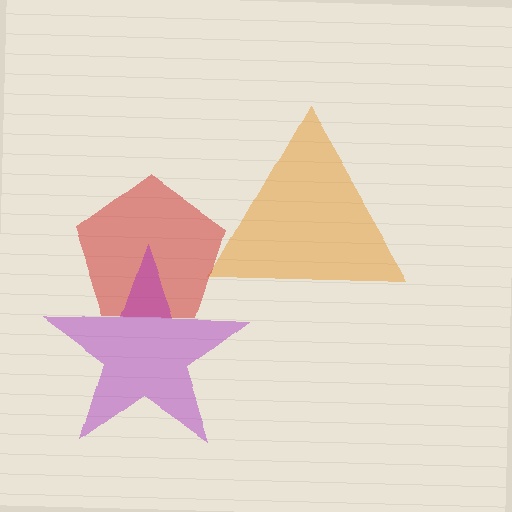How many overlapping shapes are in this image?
There are 3 overlapping shapes in the image.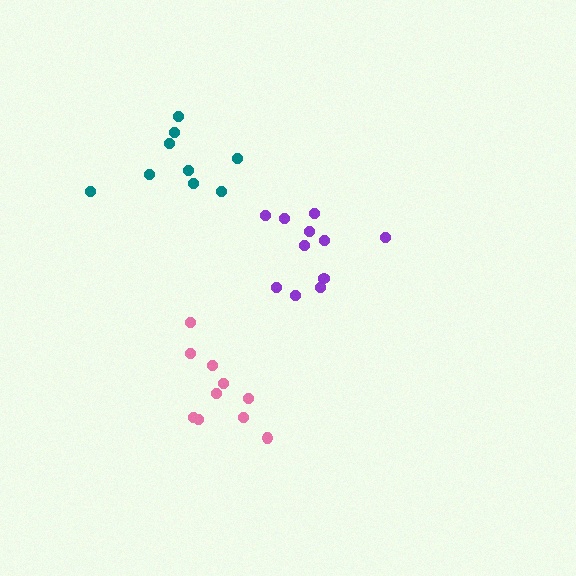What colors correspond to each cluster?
The clusters are colored: pink, purple, teal.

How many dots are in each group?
Group 1: 10 dots, Group 2: 11 dots, Group 3: 9 dots (30 total).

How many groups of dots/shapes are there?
There are 3 groups.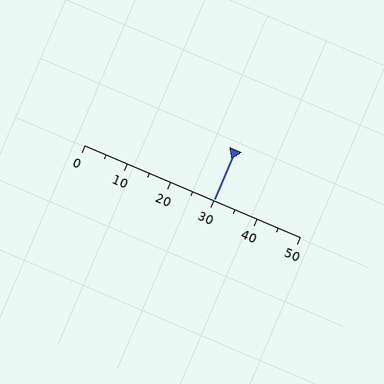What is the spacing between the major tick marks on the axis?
The major ticks are spaced 10 apart.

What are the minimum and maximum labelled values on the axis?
The axis runs from 0 to 50.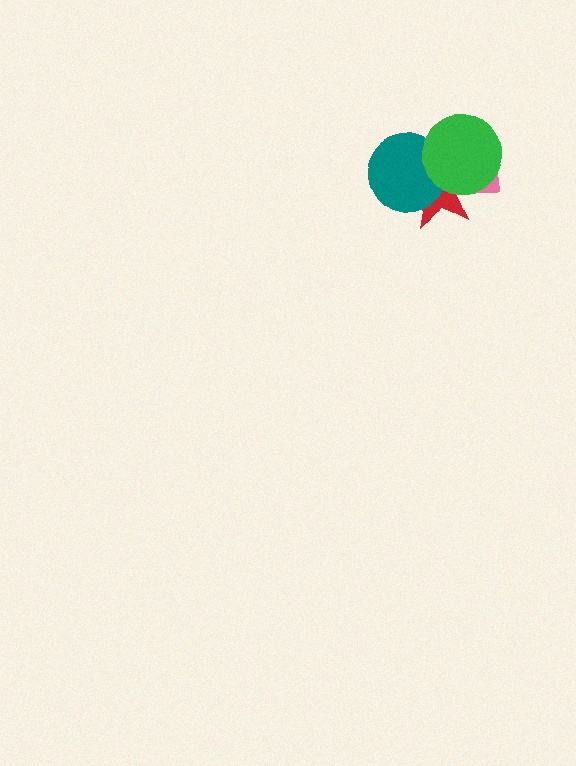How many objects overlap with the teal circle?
3 objects overlap with the teal circle.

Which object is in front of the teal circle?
The green circle is in front of the teal circle.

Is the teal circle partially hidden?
Yes, it is partially covered by another shape.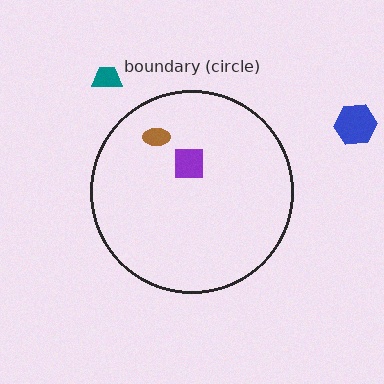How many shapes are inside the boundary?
2 inside, 2 outside.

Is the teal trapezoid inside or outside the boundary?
Outside.